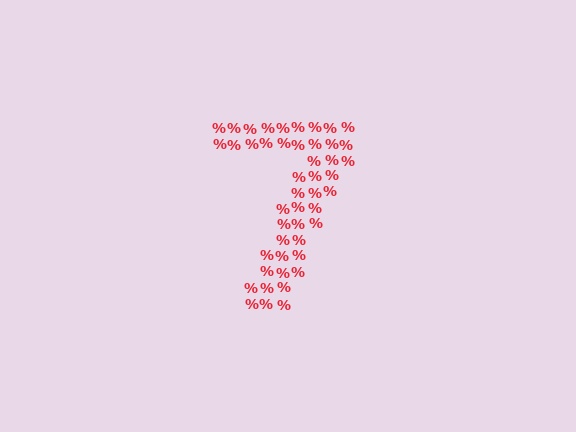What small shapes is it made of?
It is made of small percent signs.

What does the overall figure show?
The overall figure shows the digit 7.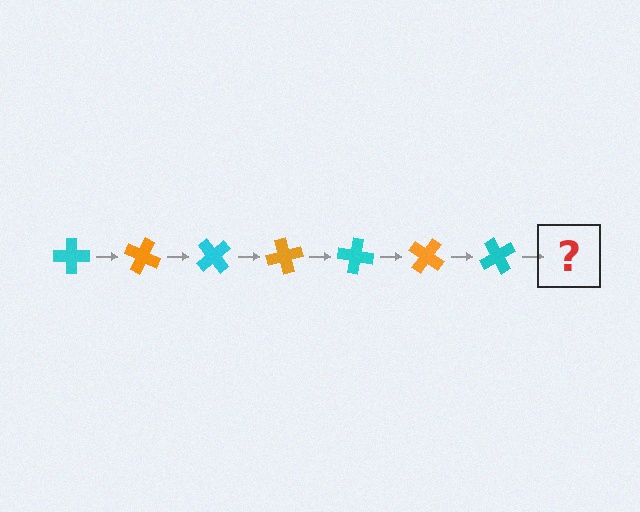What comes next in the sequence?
The next element should be an orange cross, rotated 175 degrees from the start.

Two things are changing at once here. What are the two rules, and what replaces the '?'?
The two rules are that it rotates 25 degrees each step and the color cycles through cyan and orange. The '?' should be an orange cross, rotated 175 degrees from the start.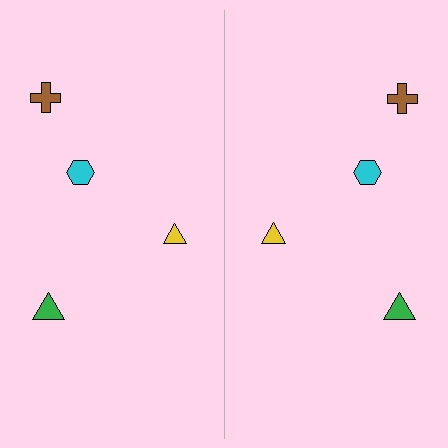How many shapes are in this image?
There are 8 shapes in this image.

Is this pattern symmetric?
Yes, this pattern has bilateral (reflection) symmetry.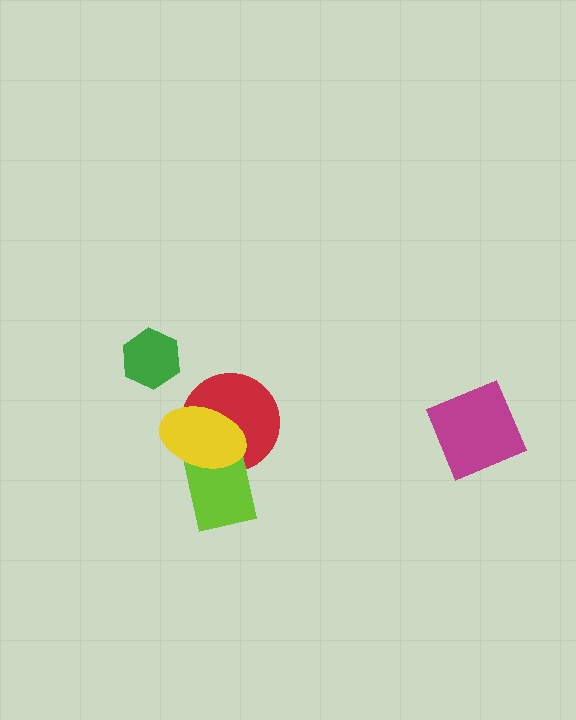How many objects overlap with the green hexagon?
0 objects overlap with the green hexagon.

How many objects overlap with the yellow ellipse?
2 objects overlap with the yellow ellipse.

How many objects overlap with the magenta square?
0 objects overlap with the magenta square.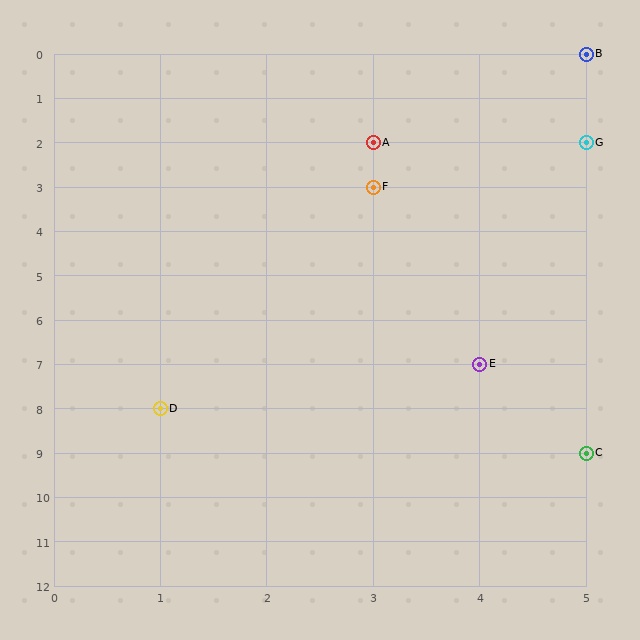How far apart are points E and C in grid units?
Points E and C are 1 column and 2 rows apart (about 2.2 grid units diagonally).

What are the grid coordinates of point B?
Point B is at grid coordinates (5, 0).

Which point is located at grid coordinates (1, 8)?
Point D is at (1, 8).